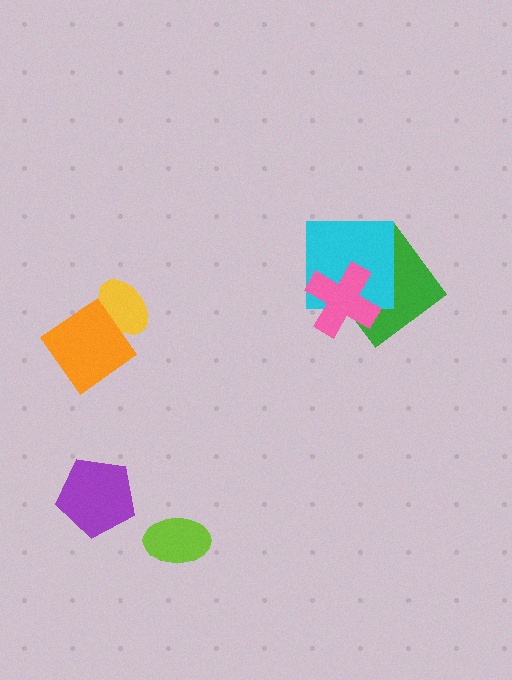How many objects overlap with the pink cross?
2 objects overlap with the pink cross.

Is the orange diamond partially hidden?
No, no other shape covers it.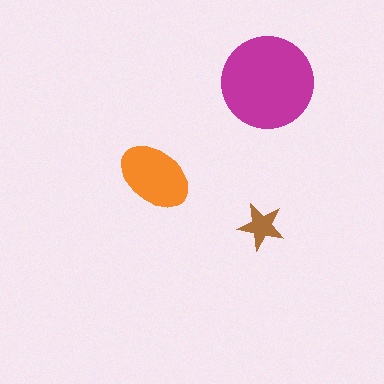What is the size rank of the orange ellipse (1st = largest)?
2nd.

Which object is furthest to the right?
The magenta circle is rightmost.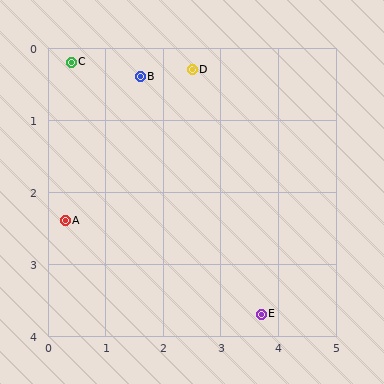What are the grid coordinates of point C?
Point C is at approximately (0.4, 0.2).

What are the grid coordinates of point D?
Point D is at approximately (2.5, 0.3).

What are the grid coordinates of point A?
Point A is at approximately (0.3, 2.4).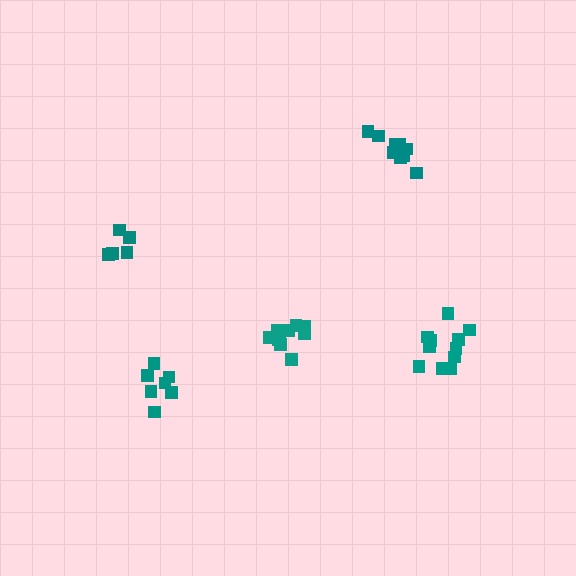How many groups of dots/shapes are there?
There are 5 groups.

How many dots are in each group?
Group 1: 5 dots, Group 2: 10 dots, Group 3: 7 dots, Group 4: 11 dots, Group 5: 9 dots (42 total).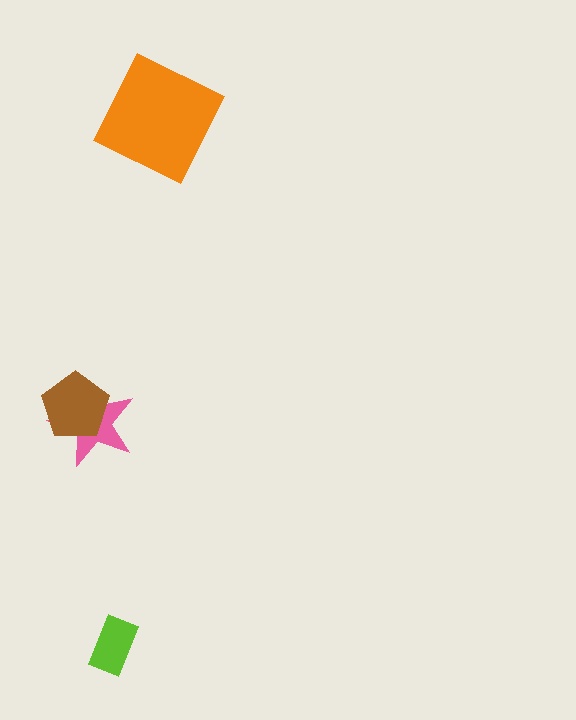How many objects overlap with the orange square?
0 objects overlap with the orange square.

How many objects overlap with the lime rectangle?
0 objects overlap with the lime rectangle.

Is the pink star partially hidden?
Yes, it is partially covered by another shape.